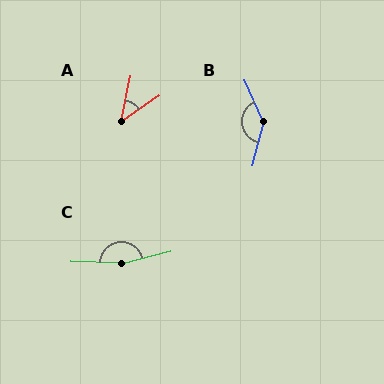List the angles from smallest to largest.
A (44°), B (141°), C (164°).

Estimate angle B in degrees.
Approximately 141 degrees.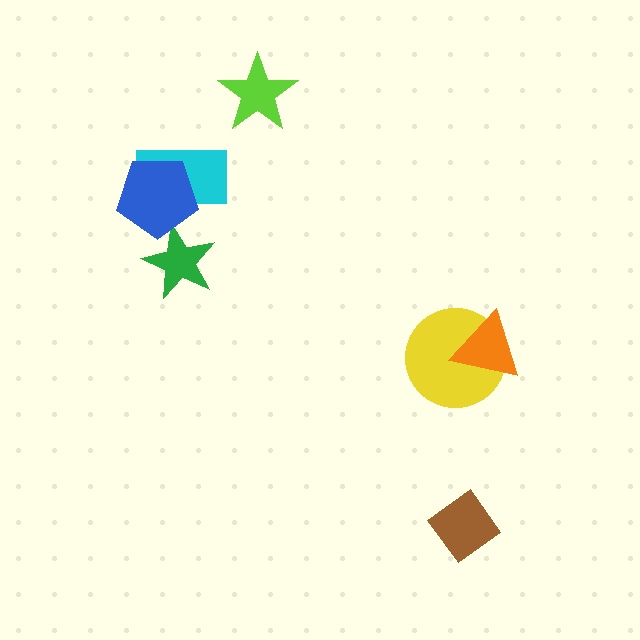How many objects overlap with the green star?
1 object overlaps with the green star.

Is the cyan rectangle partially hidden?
Yes, it is partially covered by another shape.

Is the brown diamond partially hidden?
No, no other shape covers it.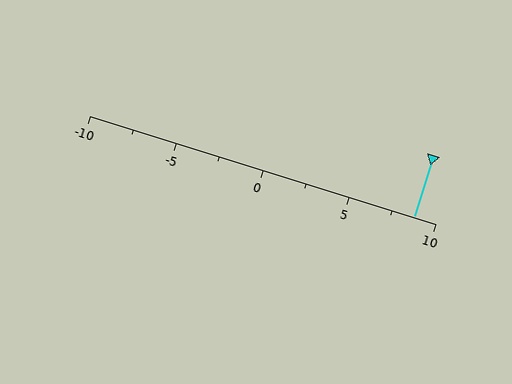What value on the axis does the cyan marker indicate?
The marker indicates approximately 8.8.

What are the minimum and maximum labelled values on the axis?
The axis runs from -10 to 10.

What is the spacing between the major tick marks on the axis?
The major ticks are spaced 5 apart.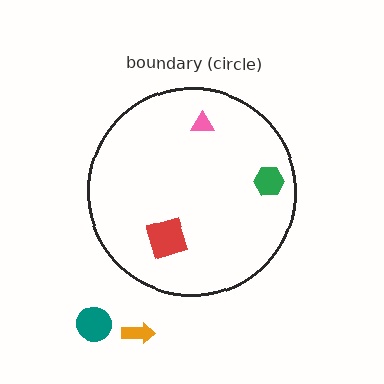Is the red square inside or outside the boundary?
Inside.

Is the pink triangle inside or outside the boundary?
Inside.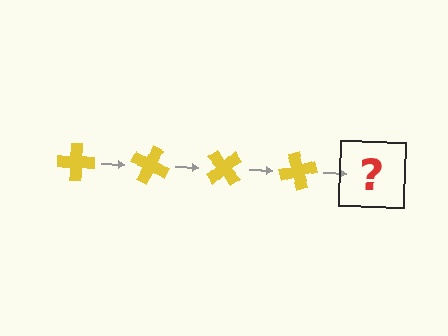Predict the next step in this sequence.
The next step is a yellow cross rotated 100 degrees.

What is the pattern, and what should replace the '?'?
The pattern is that the cross rotates 25 degrees each step. The '?' should be a yellow cross rotated 100 degrees.